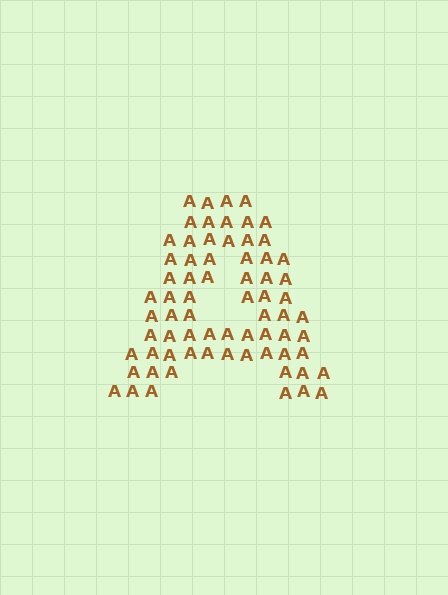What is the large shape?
The large shape is the letter A.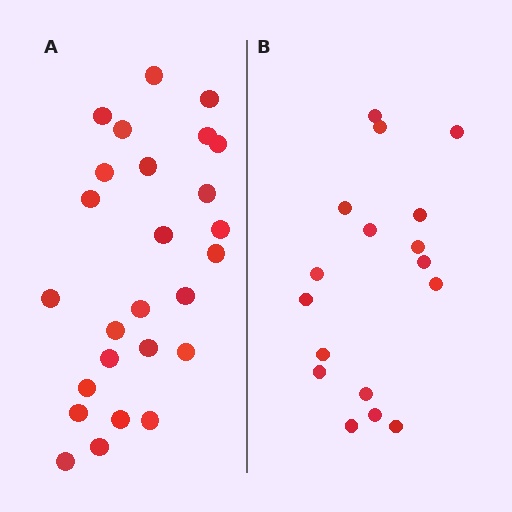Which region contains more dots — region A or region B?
Region A (the left region) has more dots.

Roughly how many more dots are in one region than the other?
Region A has roughly 8 or so more dots than region B.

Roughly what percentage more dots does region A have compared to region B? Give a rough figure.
About 55% more.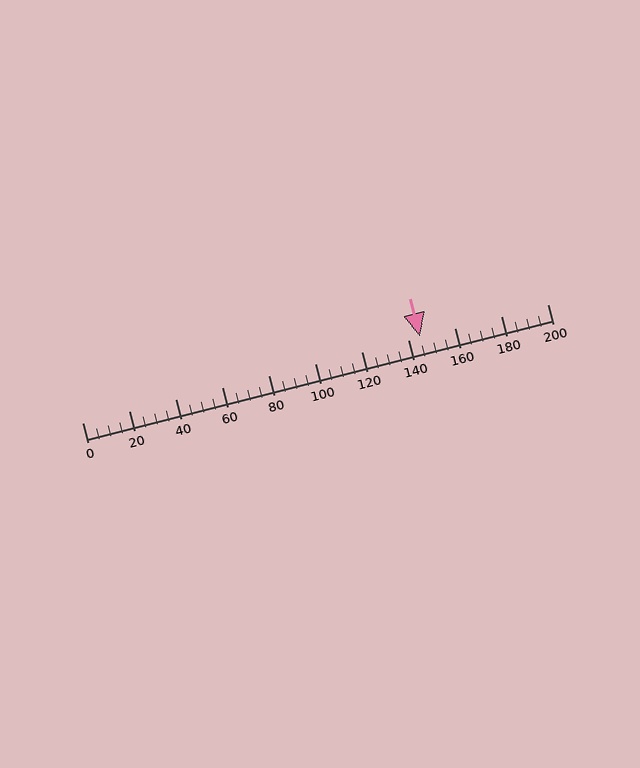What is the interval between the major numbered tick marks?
The major tick marks are spaced 20 units apart.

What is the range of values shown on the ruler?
The ruler shows values from 0 to 200.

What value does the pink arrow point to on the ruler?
The pink arrow points to approximately 145.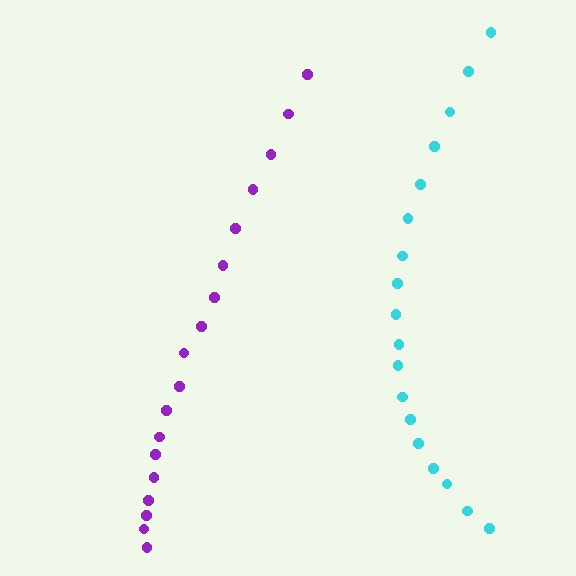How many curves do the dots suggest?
There are 2 distinct paths.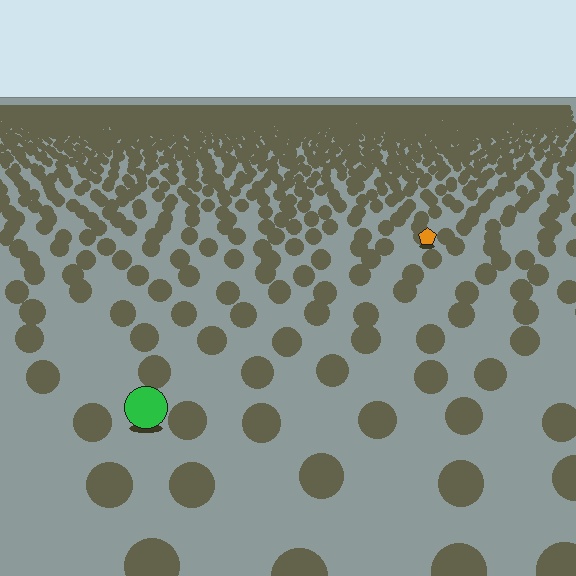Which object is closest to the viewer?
The green circle is closest. The texture marks near it are larger and more spread out.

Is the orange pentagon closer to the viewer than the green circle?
No. The green circle is closer — you can tell from the texture gradient: the ground texture is coarser near it.